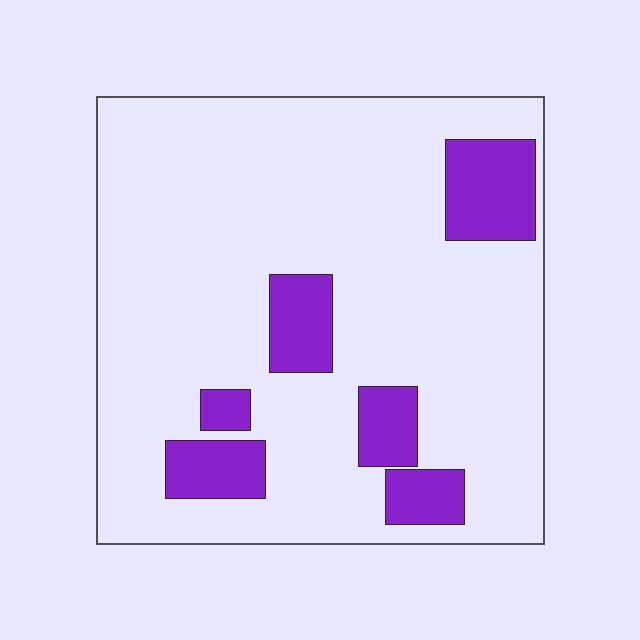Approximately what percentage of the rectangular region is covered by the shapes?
Approximately 15%.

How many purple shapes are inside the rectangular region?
6.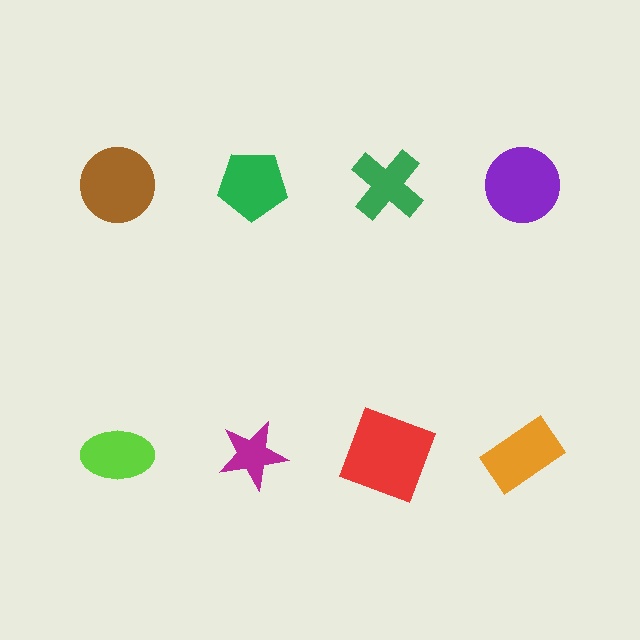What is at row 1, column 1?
A brown circle.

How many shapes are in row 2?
4 shapes.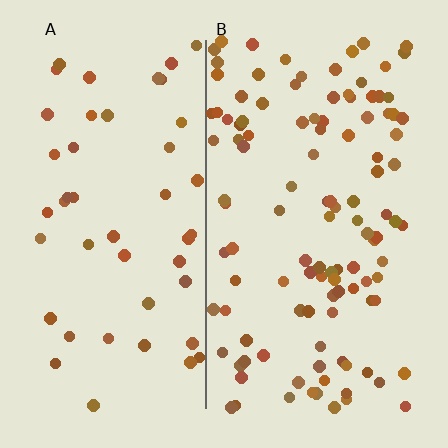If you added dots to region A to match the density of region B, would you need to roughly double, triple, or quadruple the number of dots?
Approximately double.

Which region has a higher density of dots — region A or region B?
B (the right).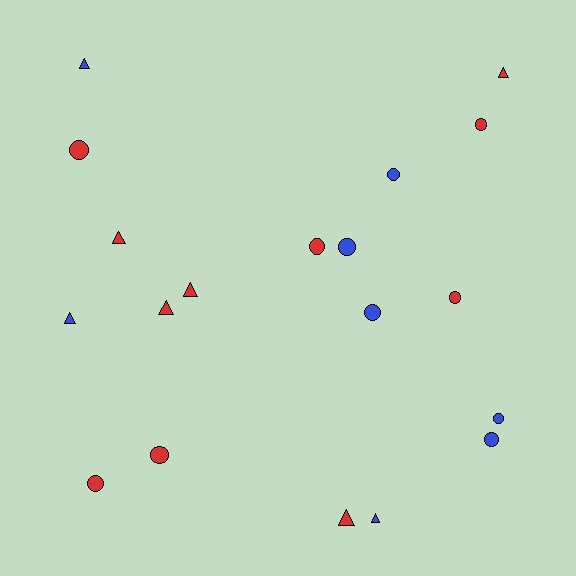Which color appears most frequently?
Red, with 11 objects.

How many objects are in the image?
There are 19 objects.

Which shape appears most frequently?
Circle, with 11 objects.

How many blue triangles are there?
There are 3 blue triangles.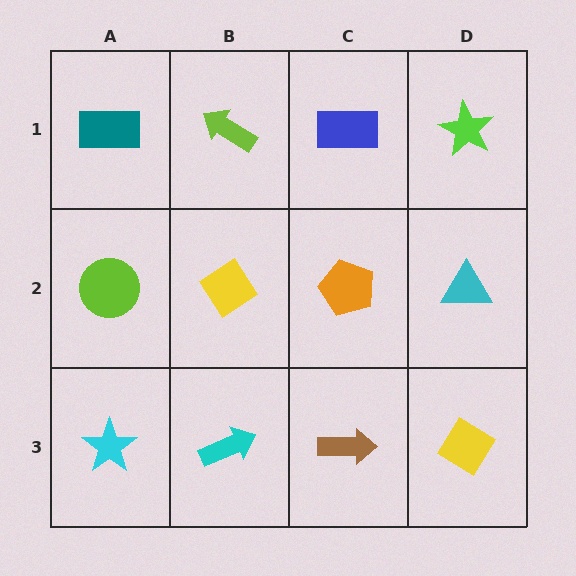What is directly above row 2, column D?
A lime star.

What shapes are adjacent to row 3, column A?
A lime circle (row 2, column A), a cyan arrow (row 3, column B).